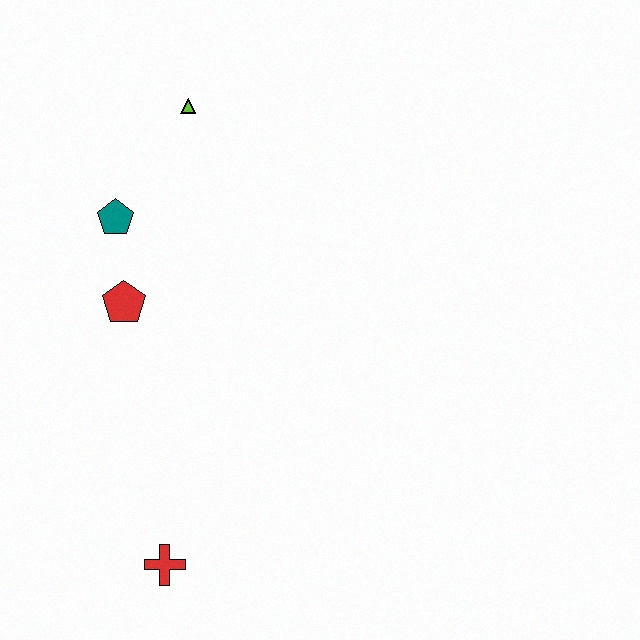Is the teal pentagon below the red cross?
No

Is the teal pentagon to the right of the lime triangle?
No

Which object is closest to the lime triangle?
The teal pentagon is closest to the lime triangle.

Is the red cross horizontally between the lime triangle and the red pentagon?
Yes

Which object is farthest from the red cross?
The lime triangle is farthest from the red cross.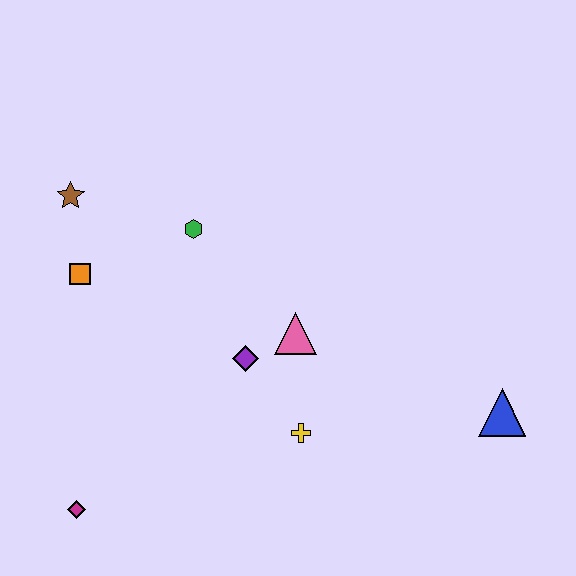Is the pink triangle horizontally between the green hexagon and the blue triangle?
Yes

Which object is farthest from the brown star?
The blue triangle is farthest from the brown star.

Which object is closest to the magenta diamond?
The purple diamond is closest to the magenta diamond.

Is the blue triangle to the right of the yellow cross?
Yes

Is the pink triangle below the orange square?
Yes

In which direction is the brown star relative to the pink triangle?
The brown star is to the left of the pink triangle.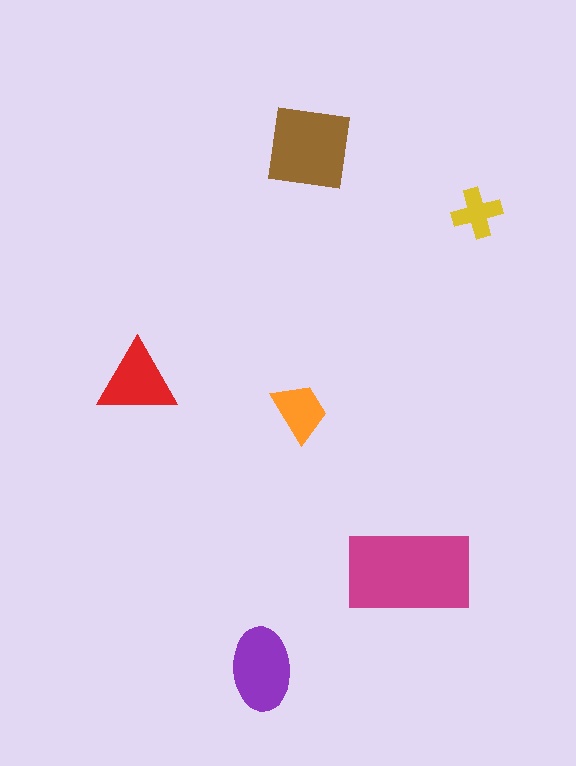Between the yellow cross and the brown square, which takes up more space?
The brown square.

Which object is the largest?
The magenta rectangle.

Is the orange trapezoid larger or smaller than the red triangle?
Smaller.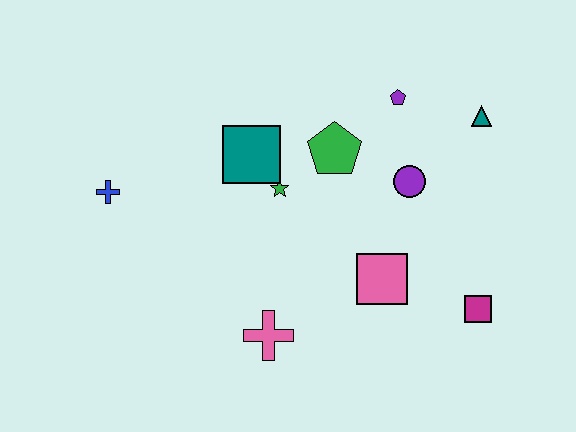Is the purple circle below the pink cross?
No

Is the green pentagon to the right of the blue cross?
Yes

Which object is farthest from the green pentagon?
The blue cross is farthest from the green pentagon.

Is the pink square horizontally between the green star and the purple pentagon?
Yes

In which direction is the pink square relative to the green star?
The pink square is to the right of the green star.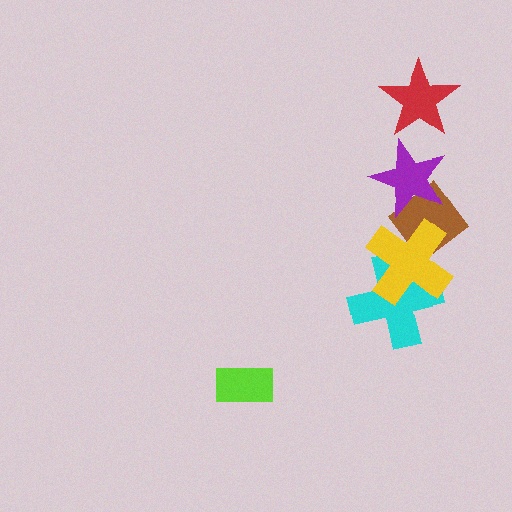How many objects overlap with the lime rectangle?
0 objects overlap with the lime rectangle.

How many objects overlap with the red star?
0 objects overlap with the red star.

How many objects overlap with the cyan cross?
1 object overlaps with the cyan cross.